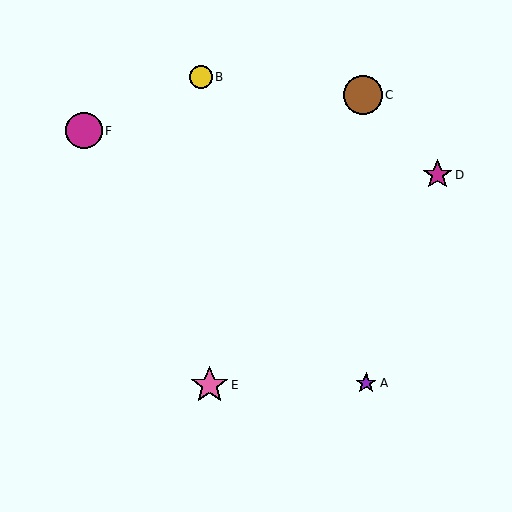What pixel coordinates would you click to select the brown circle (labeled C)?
Click at (363, 95) to select the brown circle C.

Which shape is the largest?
The brown circle (labeled C) is the largest.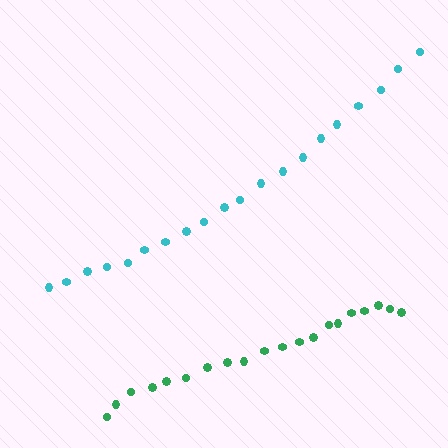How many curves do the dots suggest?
There are 2 distinct paths.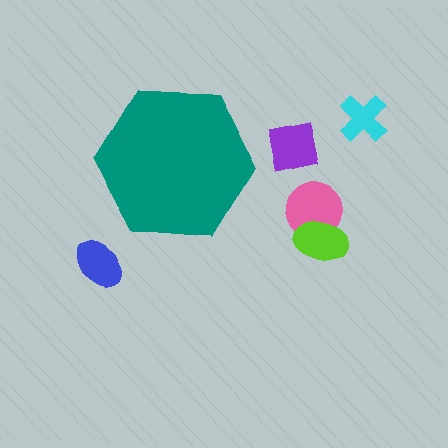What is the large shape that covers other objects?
A teal hexagon.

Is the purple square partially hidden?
No, the purple square is fully visible.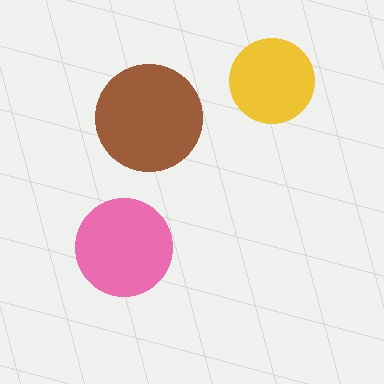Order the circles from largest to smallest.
the brown one, the pink one, the yellow one.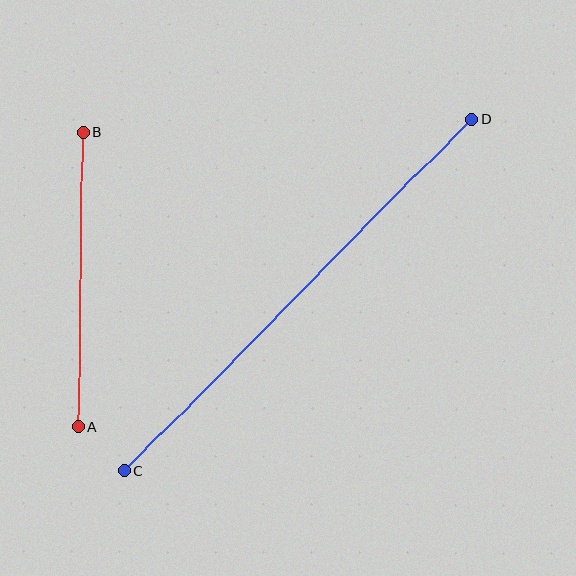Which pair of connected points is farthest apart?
Points C and D are farthest apart.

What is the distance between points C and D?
The distance is approximately 494 pixels.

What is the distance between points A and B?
The distance is approximately 294 pixels.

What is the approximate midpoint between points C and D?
The midpoint is at approximately (298, 295) pixels.